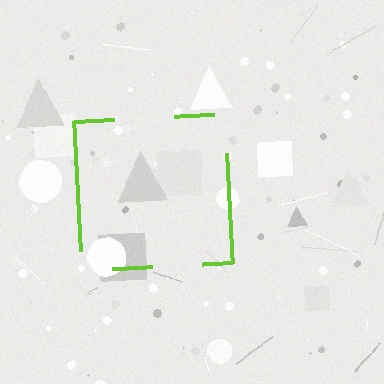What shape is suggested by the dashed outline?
The dashed outline suggests a square.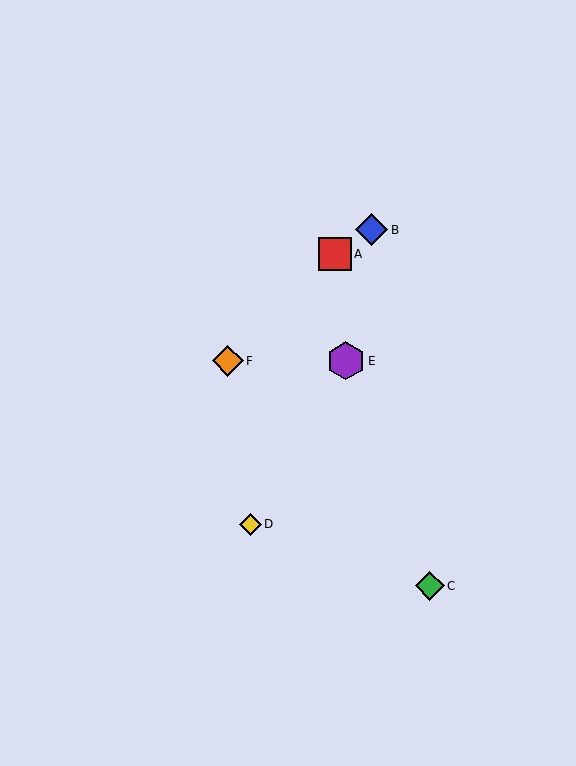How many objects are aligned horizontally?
2 objects (E, F) are aligned horizontally.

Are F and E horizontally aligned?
Yes, both are at y≈361.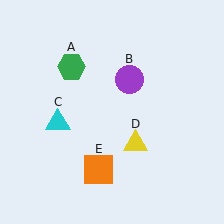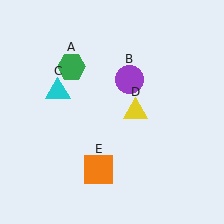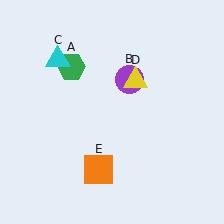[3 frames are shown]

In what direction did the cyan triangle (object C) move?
The cyan triangle (object C) moved up.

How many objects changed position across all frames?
2 objects changed position: cyan triangle (object C), yellow triangle (object D).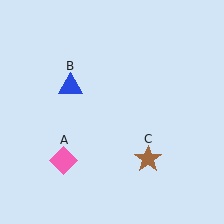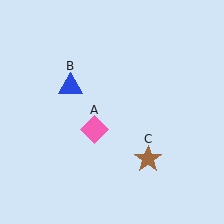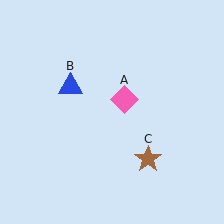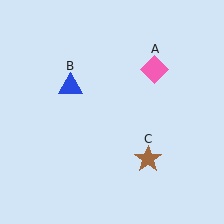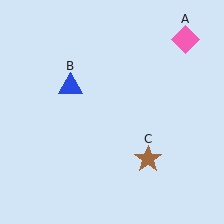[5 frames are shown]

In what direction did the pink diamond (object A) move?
The pink diamond (object A) moved up and to the right.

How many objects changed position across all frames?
1 object changed position: pink diamond (object A).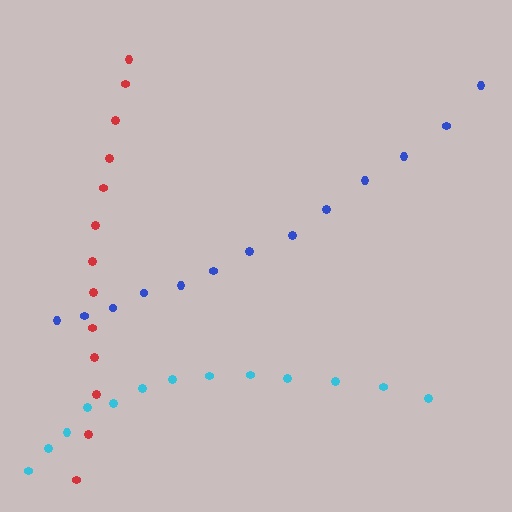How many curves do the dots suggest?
There are 3 distinct paths.